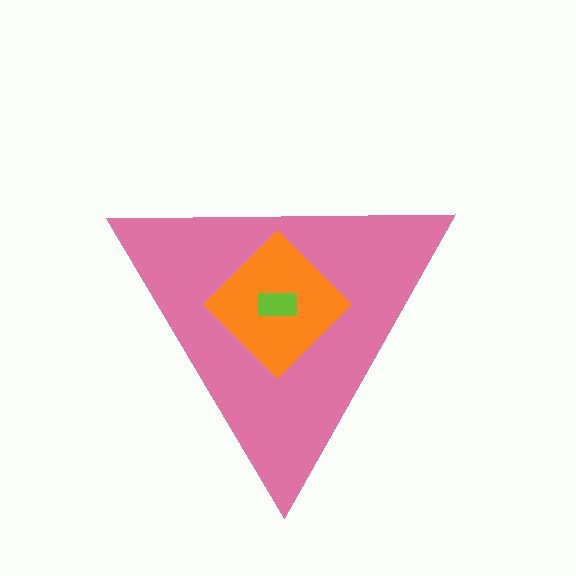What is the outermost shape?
The pink triangle.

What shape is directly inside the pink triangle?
The orange diamond.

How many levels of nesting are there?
3.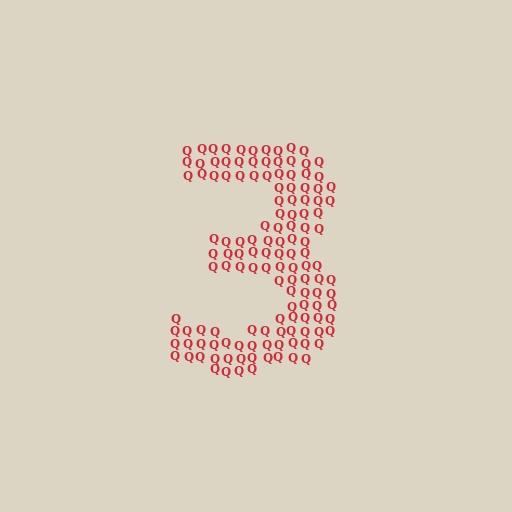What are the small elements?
The small elements are letter Q's.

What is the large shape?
The large shape is the digit 3.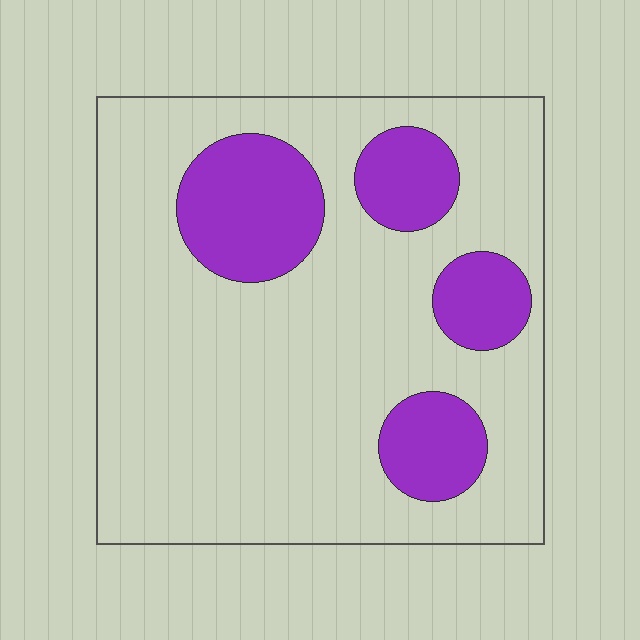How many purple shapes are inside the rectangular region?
4.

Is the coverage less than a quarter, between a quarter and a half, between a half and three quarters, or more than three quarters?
Less than a quarter.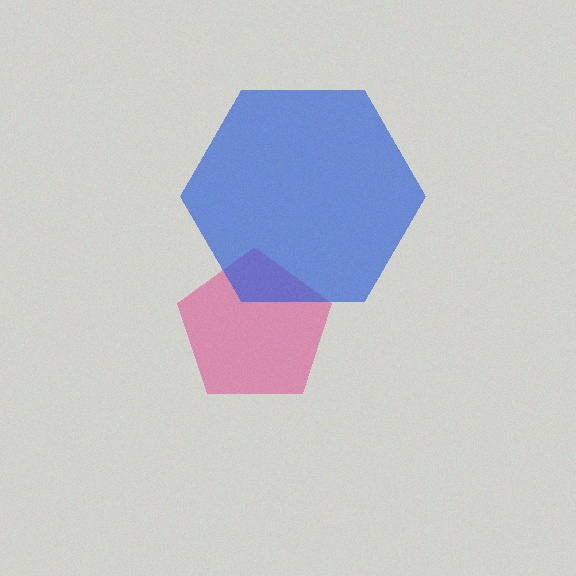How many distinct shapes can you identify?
There are 2 distinct shapes: a pink pentagon, a blue hexagon.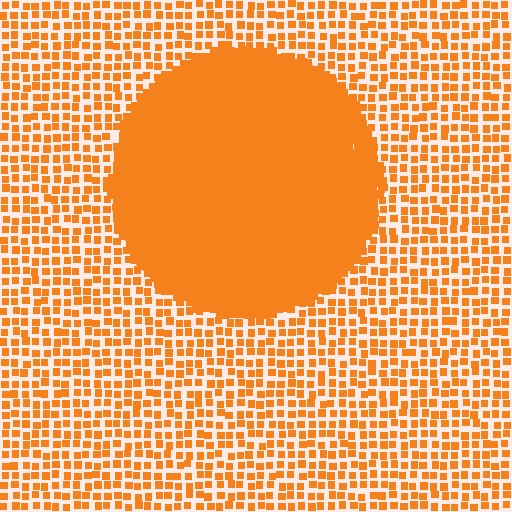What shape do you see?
I see a circle.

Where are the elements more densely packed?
The elements are more densely packed inside the circle boundary.